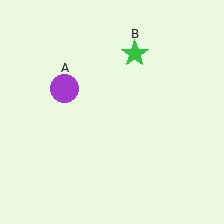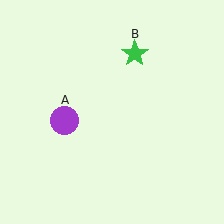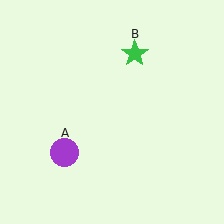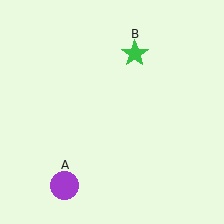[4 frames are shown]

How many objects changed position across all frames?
1 object changed position: purple circle (object A).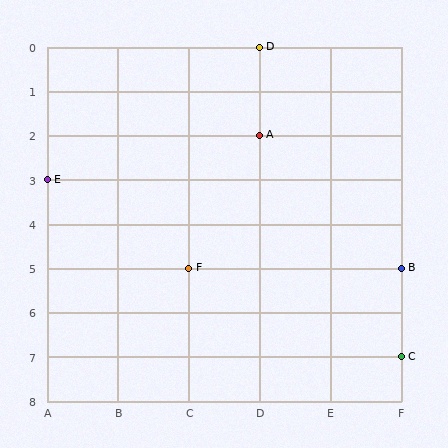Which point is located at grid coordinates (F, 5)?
Point B is at (F, 5).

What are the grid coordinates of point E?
Point E is at grid coordinates (A, 3).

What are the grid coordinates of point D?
Point D is at grid coordinates (D, 0).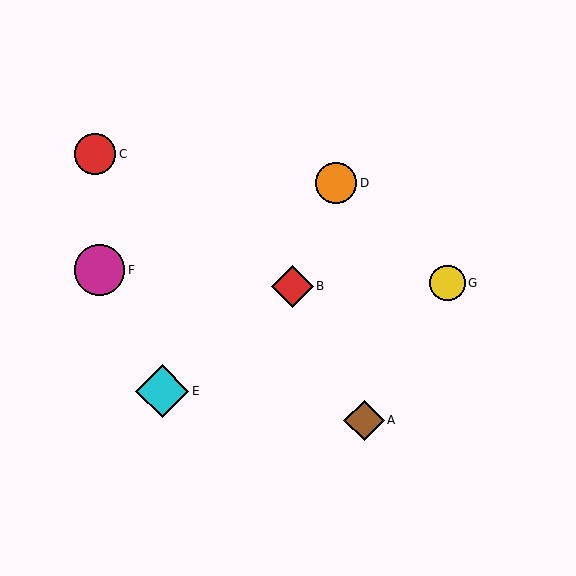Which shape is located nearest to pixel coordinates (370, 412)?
The brown diamond (labeled A) at (364, 420) is nearest to that location.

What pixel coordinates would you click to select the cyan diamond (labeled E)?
Click at (162, 391) to select the cyan diamond E.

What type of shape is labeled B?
Shape B is a red diamond.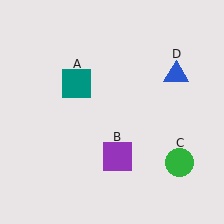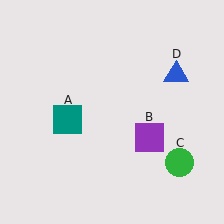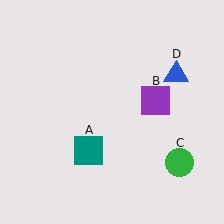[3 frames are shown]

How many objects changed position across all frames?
2 objects changed position: teal square (object A), purple square (object B).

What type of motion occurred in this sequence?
The teal square (object A), purple square (object B) rotated counterclockwise around the center of the scene.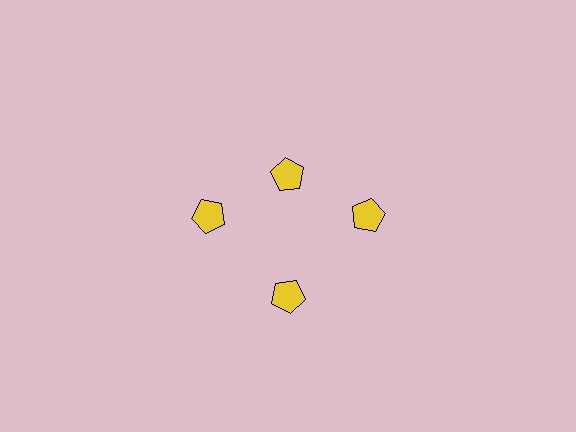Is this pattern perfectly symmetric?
No. The 4 yellow pentagons are arranged in a ring, but one element near the 12 o'clock position is pulled inward toward the center, breaking the 4-fold rotational symmetry.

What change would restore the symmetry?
The symmetry would be restored by moving it outward, back onto the ring so that all 4 pentagons sit at equal angles and equal distance from the center.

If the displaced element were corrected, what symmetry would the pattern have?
It would have 4-fold rotational symmetry — the pattern would map onto itself every 90 degrees.